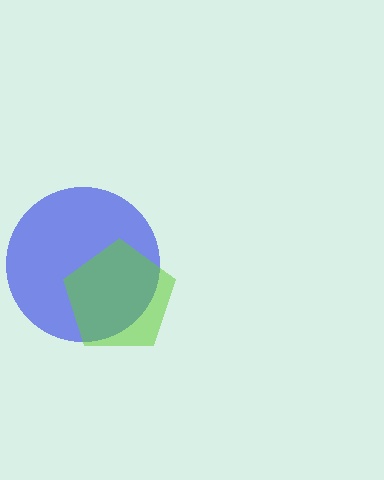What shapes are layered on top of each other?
The layered shapes are: a blue circle, a lime pentagon.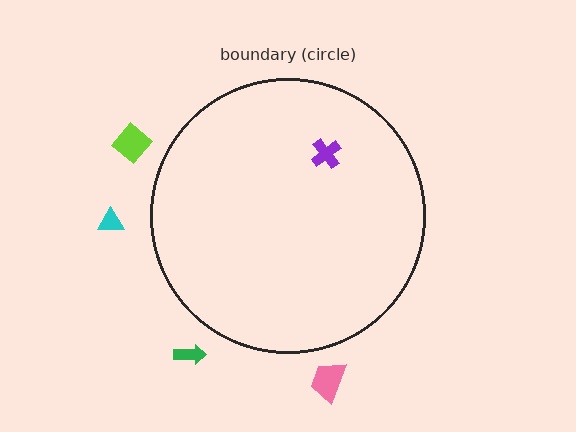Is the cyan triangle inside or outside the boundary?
Outside.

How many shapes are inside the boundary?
1 inside, 4 outside.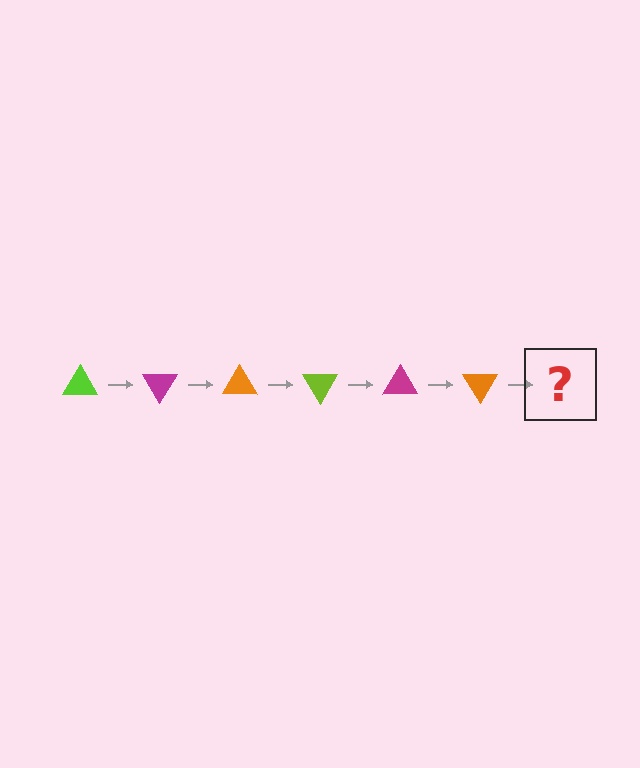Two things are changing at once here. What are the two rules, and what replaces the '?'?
The two rules are that it rotates 60 degrees each step and the color cycles through lime, magenta, and orange. The '?' should be a lime triangle, rotated 360 degrees from the start.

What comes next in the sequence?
The next element should be a lime triangle, rotated 360 degrees from the start.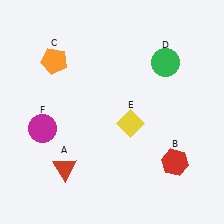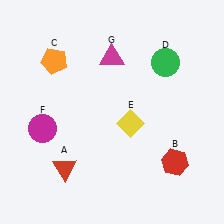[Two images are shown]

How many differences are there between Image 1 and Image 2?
There is 1 difference between the two images.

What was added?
A magenta triangle (G) was added in Image 2.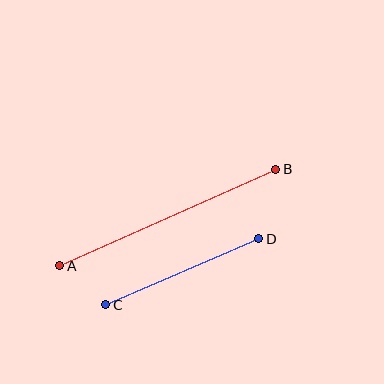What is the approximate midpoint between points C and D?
The midpoint is at approximately (182, 272) pixels.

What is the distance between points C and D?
The distance is approximately 167 pixels.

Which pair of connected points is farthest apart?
Points A and B are farthest apart.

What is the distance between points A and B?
The distance is approximately 237 pixels.